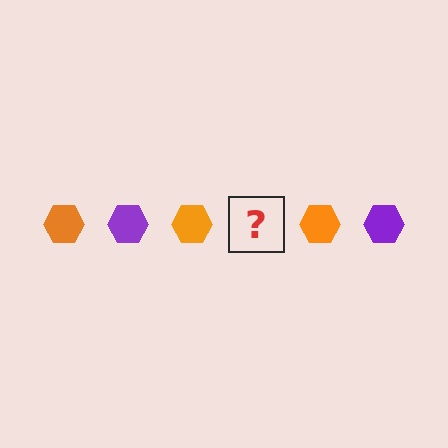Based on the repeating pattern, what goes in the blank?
The blank should be a purple hexagon.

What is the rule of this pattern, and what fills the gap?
The rule is that the pattern cycles through orange, purple hexagons. The gap should be filled with a purple hexagon.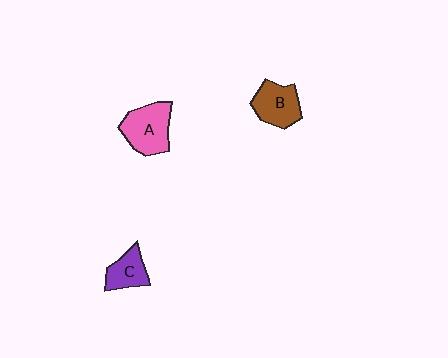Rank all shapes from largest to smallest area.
From largest to smallest: A (pink), B (brown), C (purple).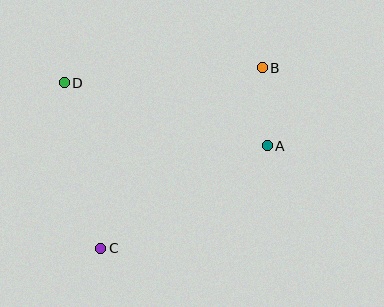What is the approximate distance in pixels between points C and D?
The distance between C and D is approximately 169 pixels.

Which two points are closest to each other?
Points A and B are closest to each other.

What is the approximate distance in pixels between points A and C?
The distance between A and C is approximately 196 pixels.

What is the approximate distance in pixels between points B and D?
The distance between B and D is approximately 198 pixels.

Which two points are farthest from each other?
Points B and C are farthest from each other.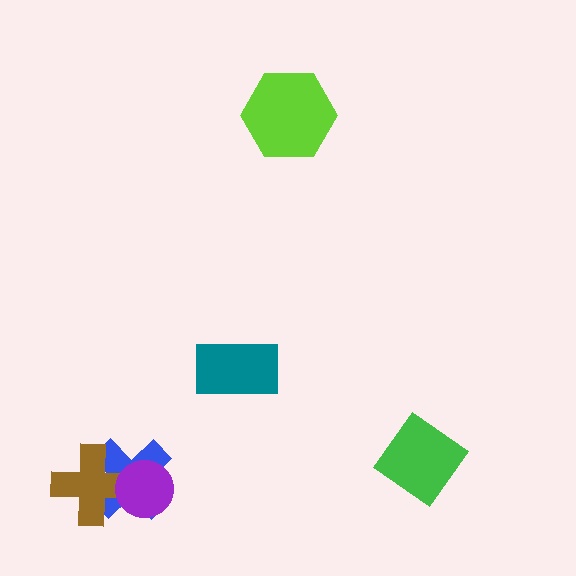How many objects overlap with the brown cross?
2 objects overlap with the brown cross.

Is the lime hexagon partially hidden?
No, no other shape covers it.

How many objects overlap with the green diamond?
0 objects overlap with the green diamond.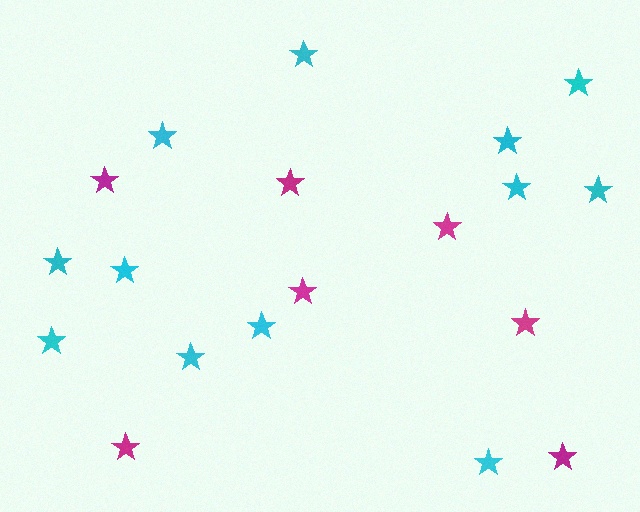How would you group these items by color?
There are 2 groups: one group of cyan stars (12) and one group of magenta stars (7).